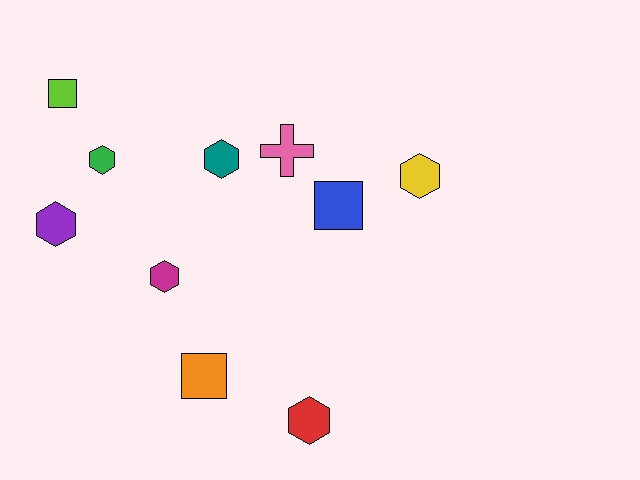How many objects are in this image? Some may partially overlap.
There are 10 objects.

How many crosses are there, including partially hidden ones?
There is 1 cross.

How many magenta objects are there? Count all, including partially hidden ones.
There is 1 magenta object.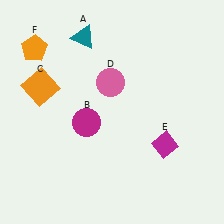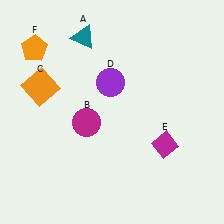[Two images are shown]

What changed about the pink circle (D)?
In Image 1, D is pink. In Image 2, it changed to purple.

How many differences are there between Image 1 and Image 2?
There is 1 difference between the two images.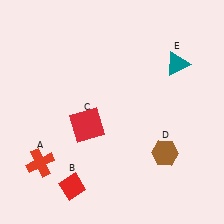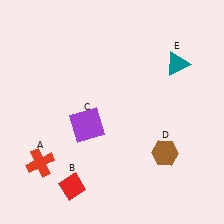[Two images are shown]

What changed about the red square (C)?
In Image 1, C is red. In Image 2, it changed to purple.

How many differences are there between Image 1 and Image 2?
There is 1 difference between the two images.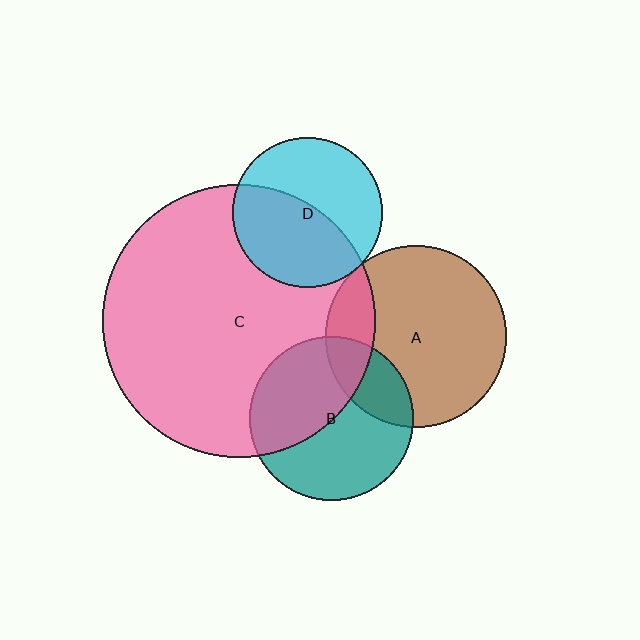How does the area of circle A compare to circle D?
Approximately 1.5 times.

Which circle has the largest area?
Circle C (pink).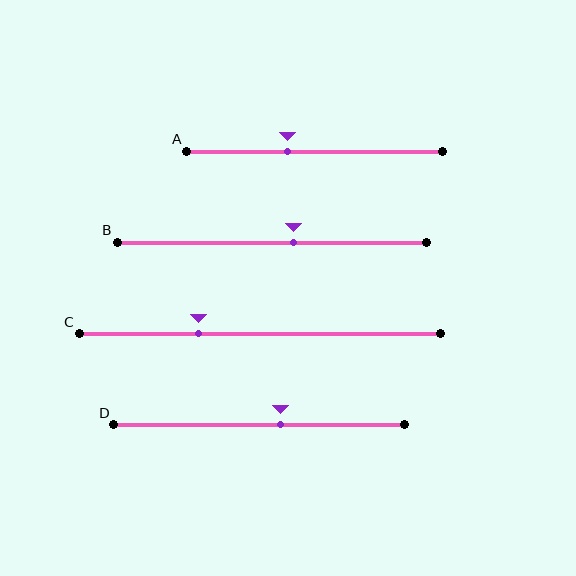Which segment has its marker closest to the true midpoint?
Segment B has its marker closest to the true midpoint.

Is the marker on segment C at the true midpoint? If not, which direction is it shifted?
No, the marker on segment C is shifted to the left by about 17% of the segment length.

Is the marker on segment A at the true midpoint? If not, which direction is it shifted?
No, the marker on segment A is shifted to the left by about 11% of the segment length.